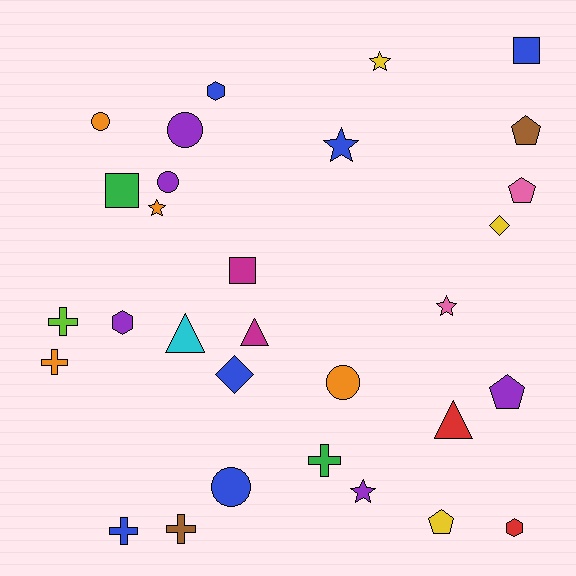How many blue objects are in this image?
There are 6 blue objects.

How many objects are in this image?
There are 30 objects.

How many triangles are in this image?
There are 3 triangles.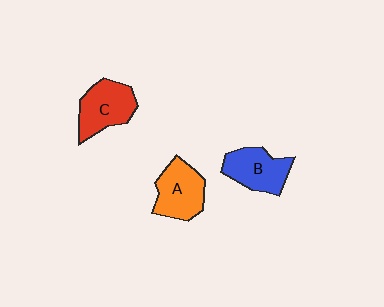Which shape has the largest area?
Shape C (red).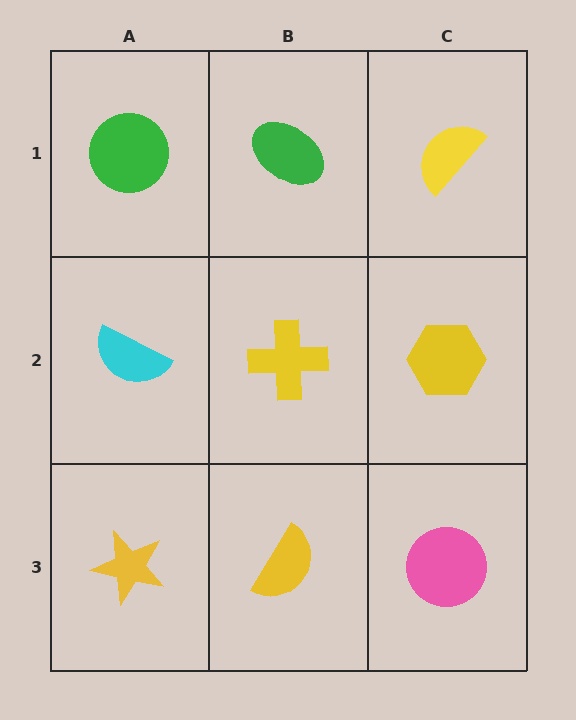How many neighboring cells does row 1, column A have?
2.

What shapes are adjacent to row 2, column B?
A green ellipse (row 1, column B), a yellow semicircle (row 3, column B), a cyan semicircle (row 2, column A), a yellow hexagon (row 2, column C).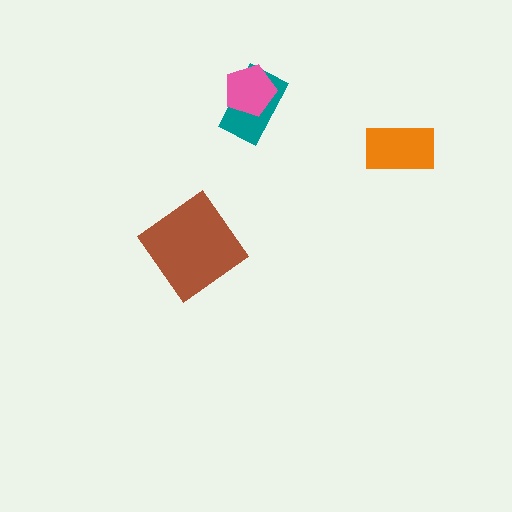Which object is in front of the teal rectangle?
The pink pentagon is in front of the teal rectangle.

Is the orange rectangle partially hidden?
No, no other shape covers it.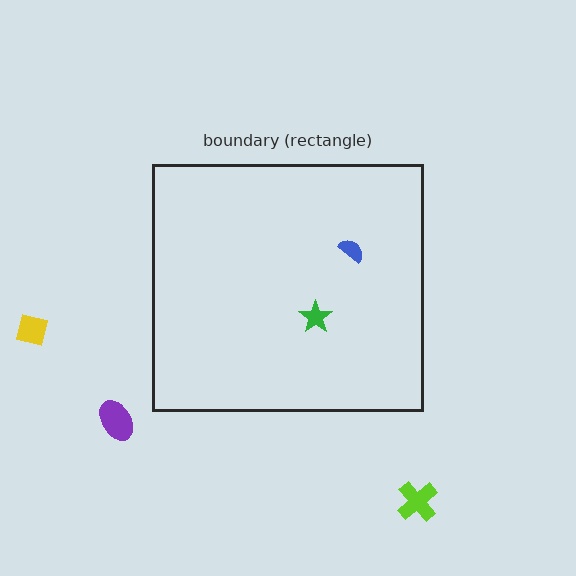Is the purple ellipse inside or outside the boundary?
Outside.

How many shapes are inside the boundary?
2 inside, 3 outside.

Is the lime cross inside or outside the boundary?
Outside.